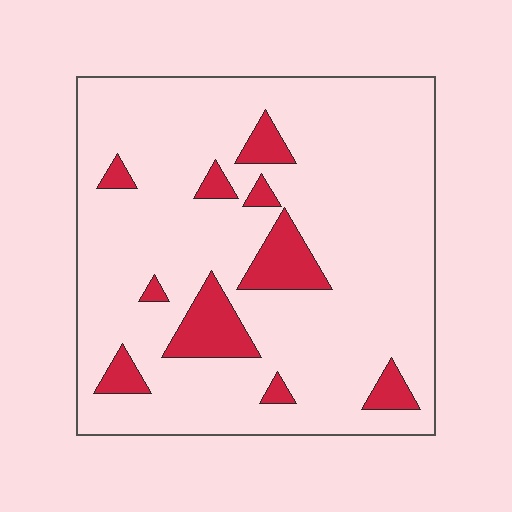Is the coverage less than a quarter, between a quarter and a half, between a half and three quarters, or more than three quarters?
Less than a quarter.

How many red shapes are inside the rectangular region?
10.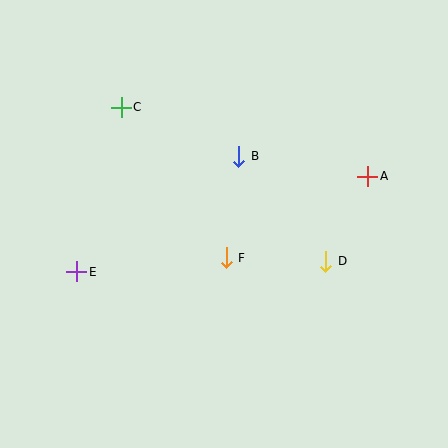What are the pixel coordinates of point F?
Point F is at (226, 258).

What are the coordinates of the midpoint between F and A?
The midpoint between F and A is at (297, 217).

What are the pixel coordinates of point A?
Point A is at (368, 177).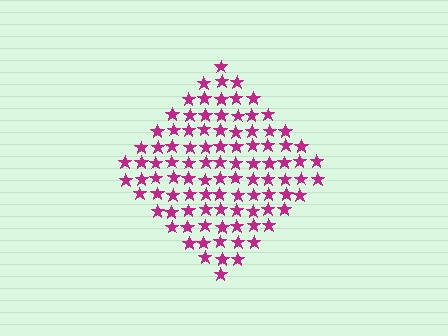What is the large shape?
The large shape is a diamond.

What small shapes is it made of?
It is made of small stars.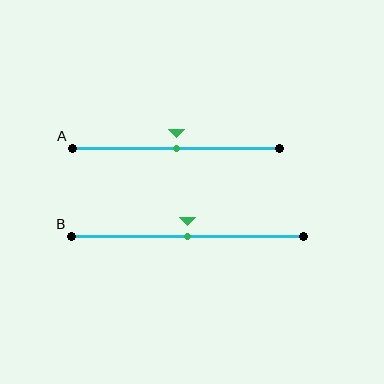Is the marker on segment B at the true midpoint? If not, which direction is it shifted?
Yes, the marker on segment B is at the true midpoint.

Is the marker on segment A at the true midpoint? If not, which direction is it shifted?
Yes, the marker on segment A is at the true midpoint.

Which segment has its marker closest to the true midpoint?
Segment A has its marker closest to the true midpoint.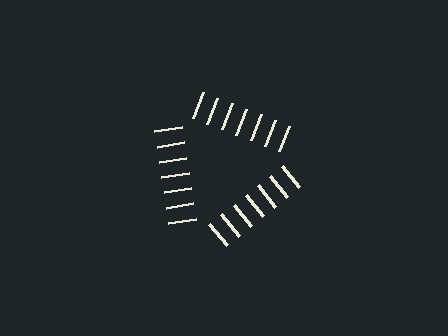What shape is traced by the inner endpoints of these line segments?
An illusory triangle — the line segments terminate on its edges but no continuous stroke is drawn.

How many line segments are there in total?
21 — 7 along each of the 3 edges.